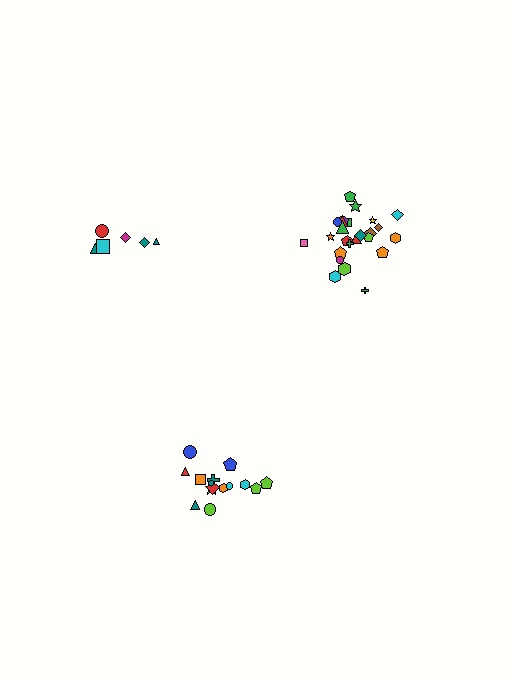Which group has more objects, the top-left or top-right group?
The top-right group.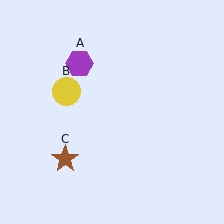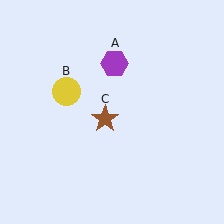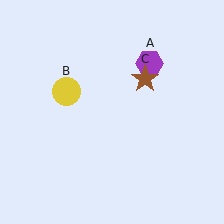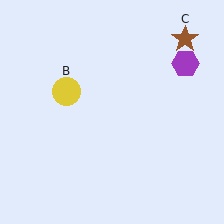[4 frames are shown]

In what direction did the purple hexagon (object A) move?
The purple hexagon (object A) moved right.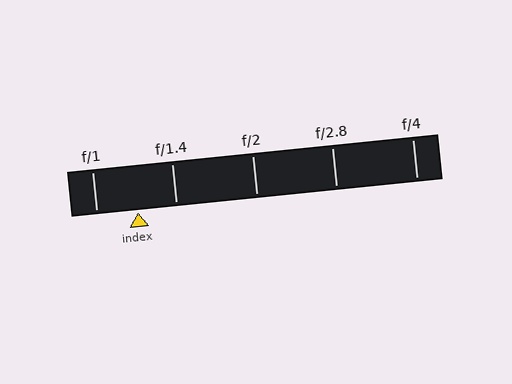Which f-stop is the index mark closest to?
The index mark is closest to f/1.4.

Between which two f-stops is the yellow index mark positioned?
The index mark is between f/1 and f/1.4.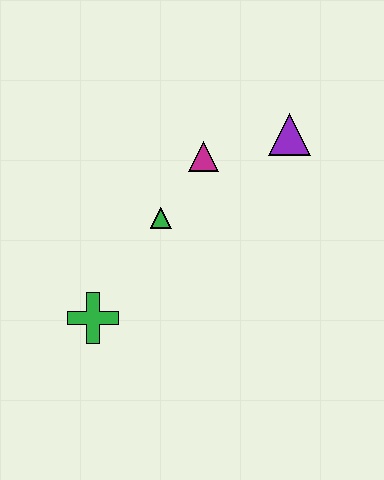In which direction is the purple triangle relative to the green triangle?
The purple triangle is to the right of the green triangle.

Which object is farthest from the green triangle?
The purple triangle is farthest from the green triangle.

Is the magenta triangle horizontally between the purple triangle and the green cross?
Yes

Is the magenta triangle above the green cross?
Yes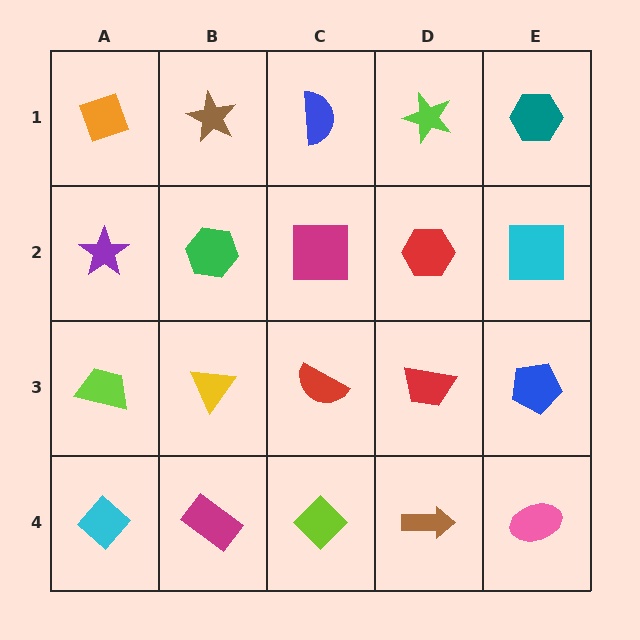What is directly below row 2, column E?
A blue pentagon.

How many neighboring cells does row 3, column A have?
3.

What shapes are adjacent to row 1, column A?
A purple star (row 2, column A), a brown star (row 1, column B).